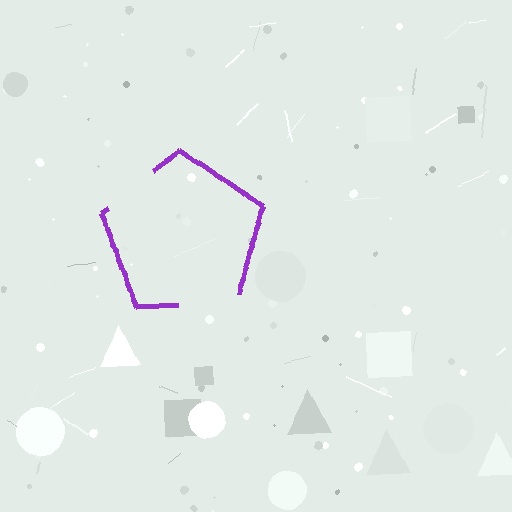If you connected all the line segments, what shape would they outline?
They would outline a pentagon.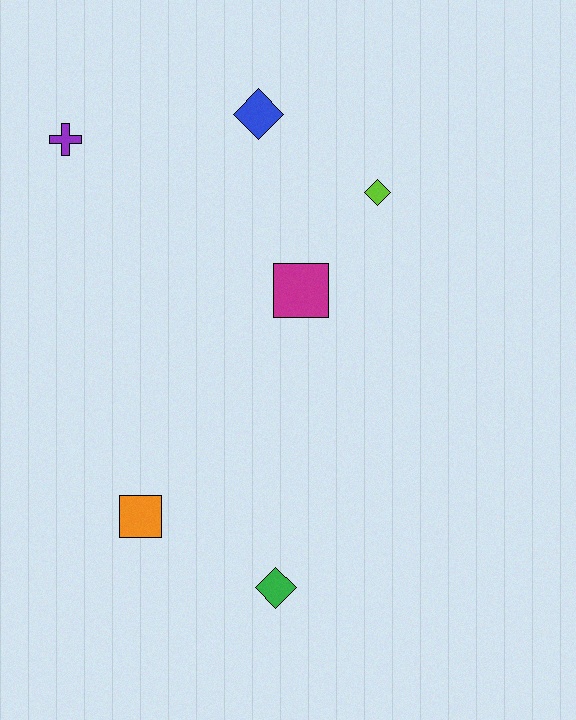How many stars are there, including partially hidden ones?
There are no stars.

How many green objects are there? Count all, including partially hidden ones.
There is 1 green object.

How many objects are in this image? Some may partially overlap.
There are 6 objects.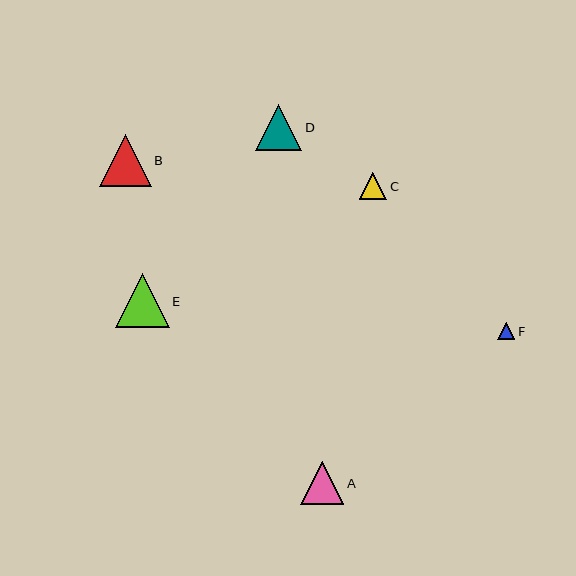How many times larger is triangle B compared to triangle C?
Triangle B is approximately 1.9 times the size of triangle C.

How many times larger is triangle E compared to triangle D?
Triangle E is approximately 1.1 times the size of triangle D.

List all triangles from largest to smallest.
From largest to smallest: E, B, D, A, C, F.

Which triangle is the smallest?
Triangle F is the smallest with a size of approximately 17 pixels.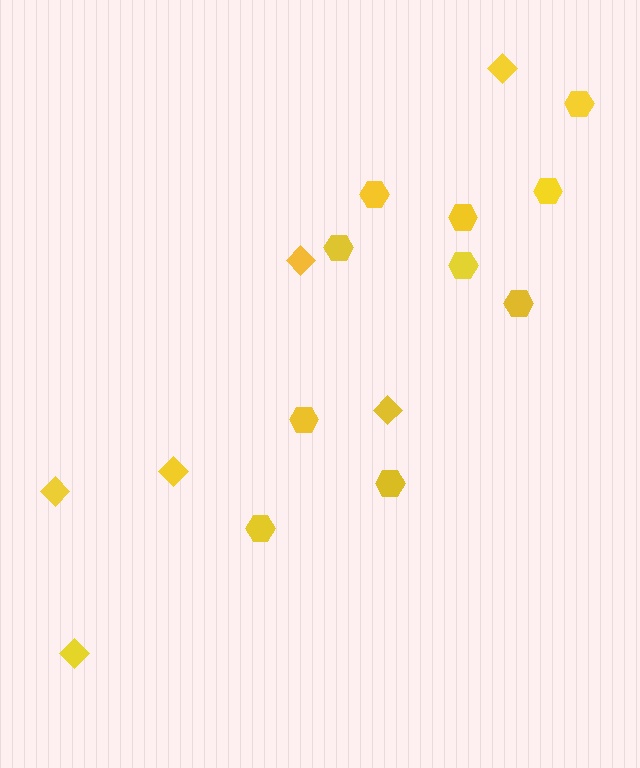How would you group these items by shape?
There are 2 groups: one group of hexagons (10) and one group of diamonds (6).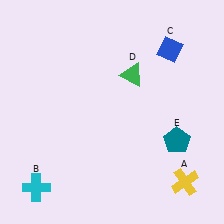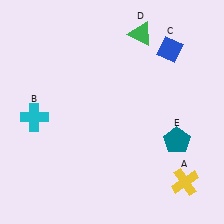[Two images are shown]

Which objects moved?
The objects that moved are: the cyan cross (B), the green triangle (D).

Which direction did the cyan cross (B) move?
The cyan cross (B) moved up.